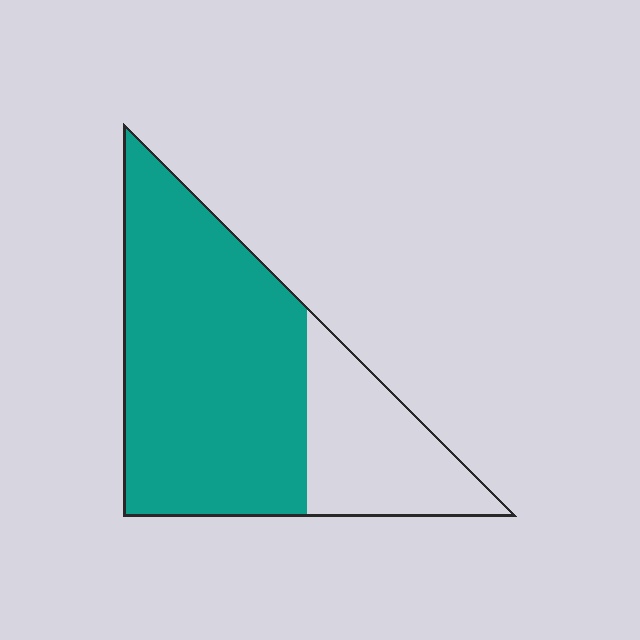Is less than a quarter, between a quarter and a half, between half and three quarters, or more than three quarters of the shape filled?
Between half and three quarters.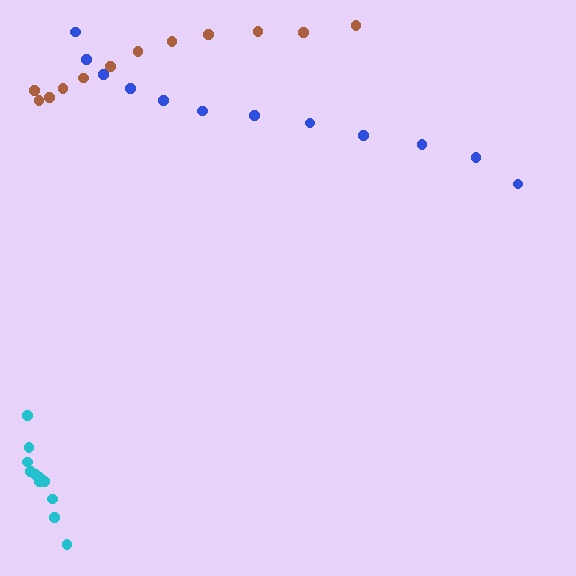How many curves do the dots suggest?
There are 3 distinct paths.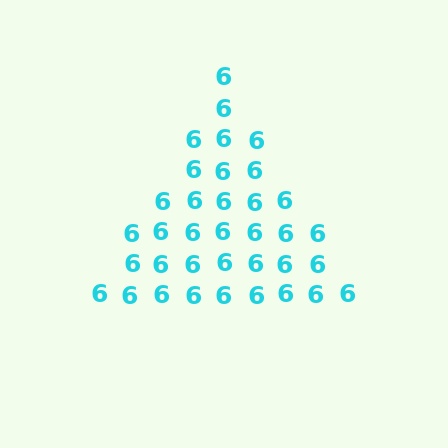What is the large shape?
The large shape is a triangle.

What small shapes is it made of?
It is made of small digit 6's.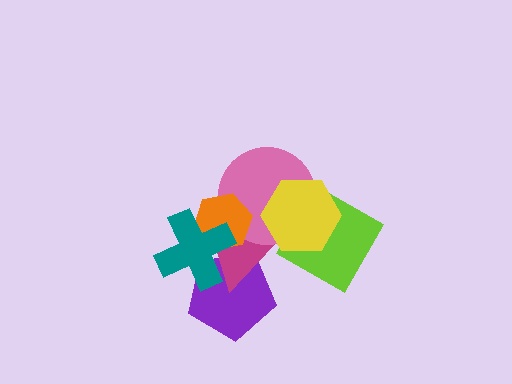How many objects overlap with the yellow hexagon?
3 objects overlap with the yellow hexagon.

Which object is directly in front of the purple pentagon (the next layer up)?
The magenta triangle is directly in front of the purple pentagon.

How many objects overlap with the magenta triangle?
5 objects overlap with the magenta triangle.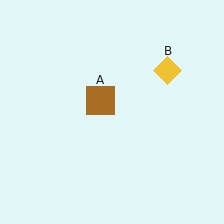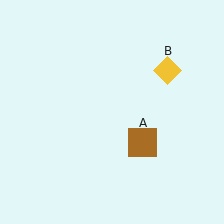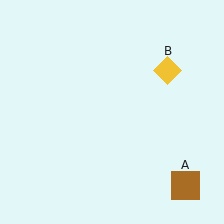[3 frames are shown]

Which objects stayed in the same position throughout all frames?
Yellow diamond (object B) remained stationary.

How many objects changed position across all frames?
1 object changed position: brown square (object A).